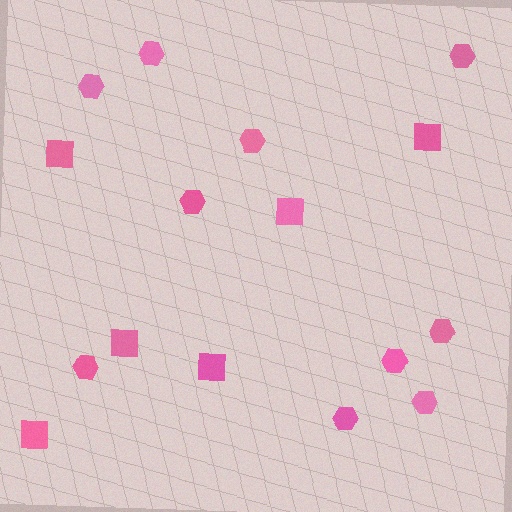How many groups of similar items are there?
There are 2 groups: one group of hexagons (10) and one group of squares (6).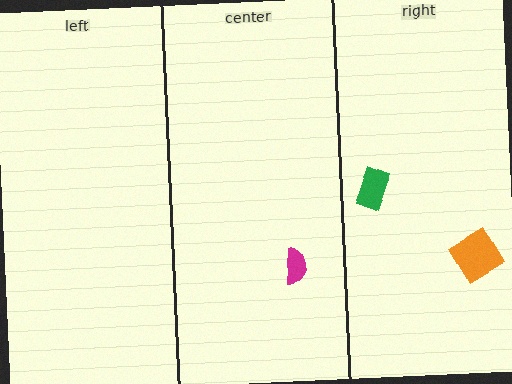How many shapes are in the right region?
2.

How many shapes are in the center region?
1.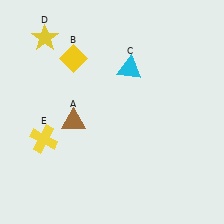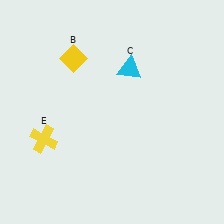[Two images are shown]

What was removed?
The brown triangle (A), the yellow star (D) were removed in Image 2.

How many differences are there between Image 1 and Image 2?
There are 2 differences between the two images.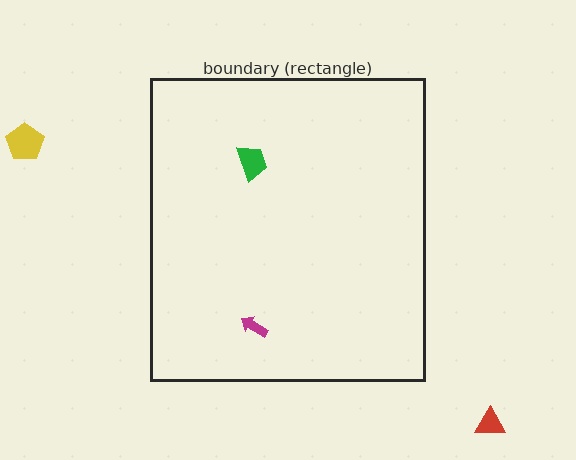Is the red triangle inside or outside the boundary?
Outside.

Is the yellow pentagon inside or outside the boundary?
Outside.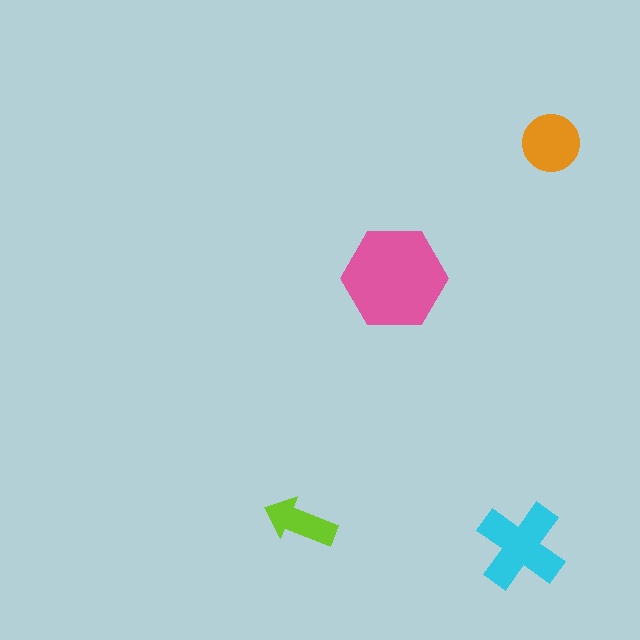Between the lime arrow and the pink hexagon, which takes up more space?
The pink hexagon.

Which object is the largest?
The pink hexagon.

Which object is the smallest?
The lime arrow.